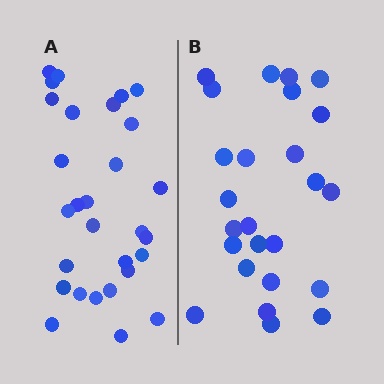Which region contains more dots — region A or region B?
Region A (the left region) has more dots.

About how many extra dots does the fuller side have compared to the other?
Region A has about 4 more dots than region B.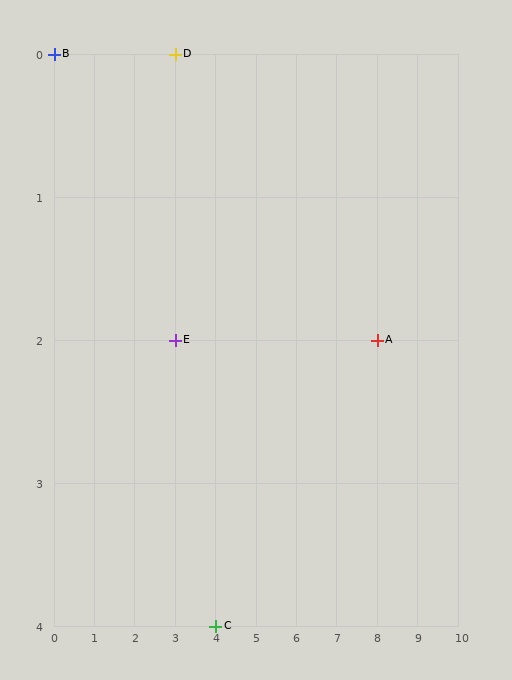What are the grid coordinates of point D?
Point D is at grid coordinates (3, 0).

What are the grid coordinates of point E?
Point E is at grid coordinates (3, 2).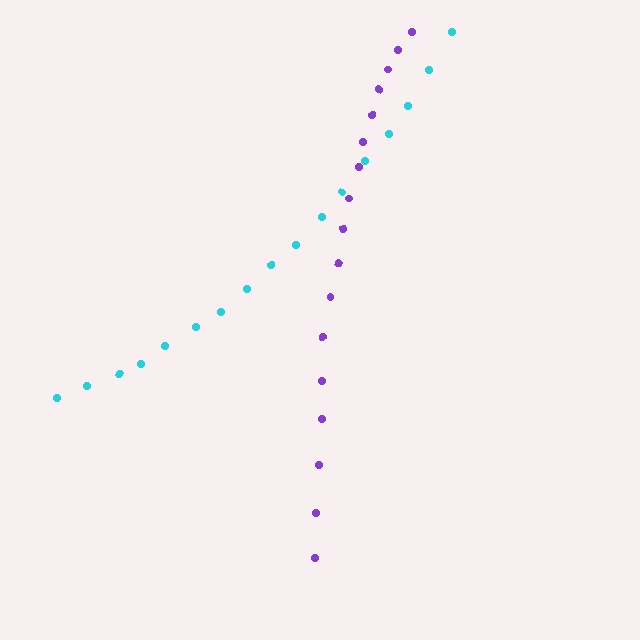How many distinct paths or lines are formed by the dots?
There are 2 distinct paths.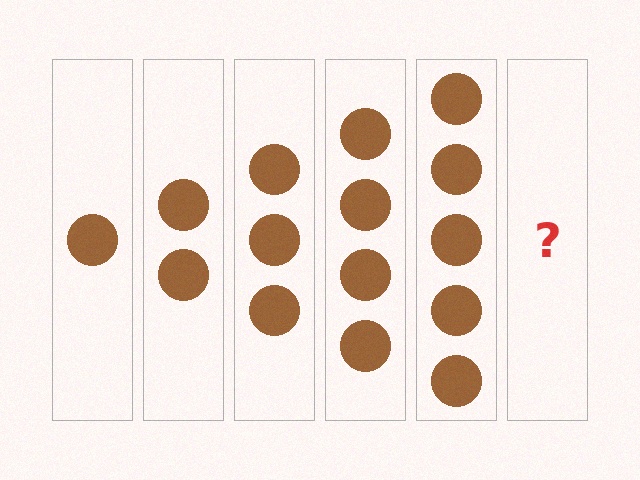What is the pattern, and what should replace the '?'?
The pattern is that each step adds one more circle. The '?' should be 6 circles.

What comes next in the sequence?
The next element should be 6 circles.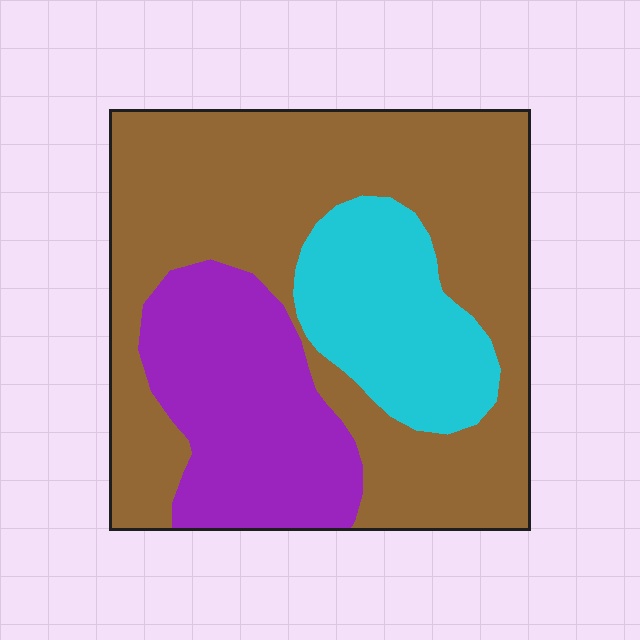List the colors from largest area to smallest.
From largest to smallest: brown, purple, cyan.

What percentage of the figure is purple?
Purple takes up about one quarter (1/4) of the figure.